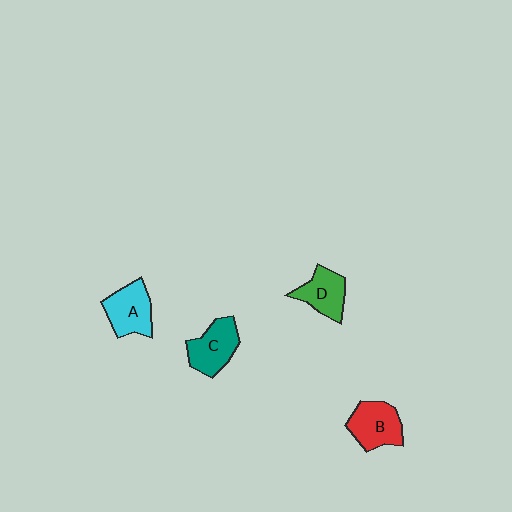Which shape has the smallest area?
Shape D (green).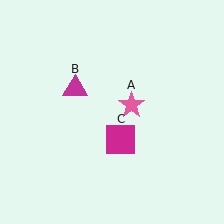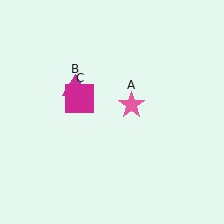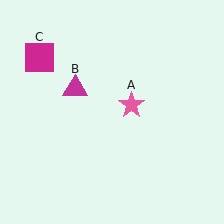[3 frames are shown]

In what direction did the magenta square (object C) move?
The magenta square (object C) moved up and to the left.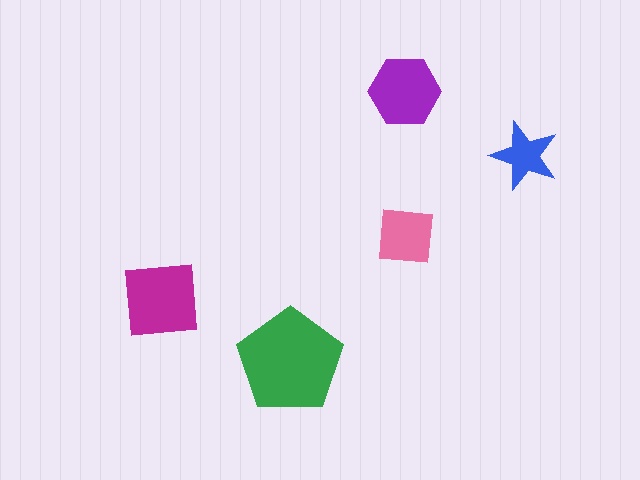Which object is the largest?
The green pentagon.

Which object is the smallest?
The blue star.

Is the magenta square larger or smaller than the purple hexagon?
Larger.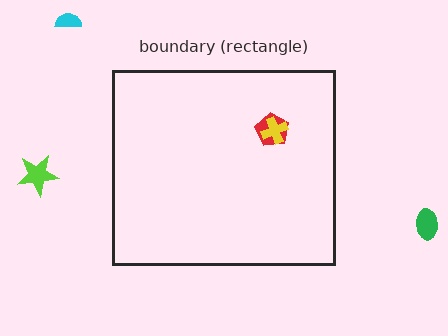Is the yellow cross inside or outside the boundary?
Inside.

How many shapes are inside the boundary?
2 inside, 3 outside.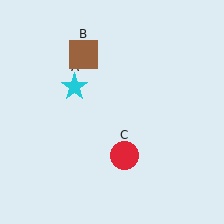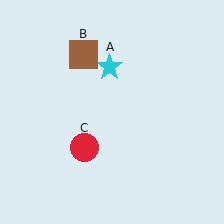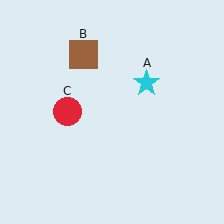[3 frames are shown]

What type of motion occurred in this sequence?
The cyan star (object A), red circle (object C) rotated clockwise around the center of the scene.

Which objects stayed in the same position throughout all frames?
Brown square (object B) remained stationary.